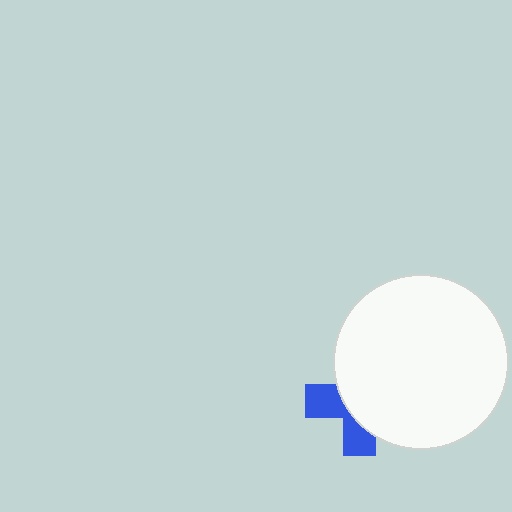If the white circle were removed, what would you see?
You would see the complete blue cross.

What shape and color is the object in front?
The object in front is a white circle.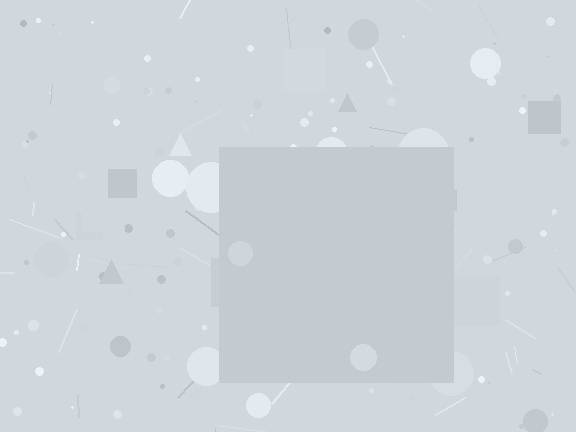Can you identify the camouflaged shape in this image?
The camouflaged shape is a square.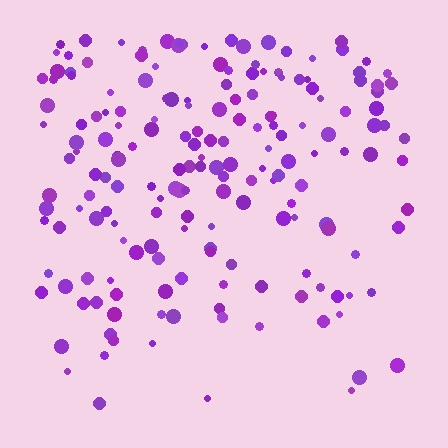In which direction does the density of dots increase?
From bottom to top, with the top side densest.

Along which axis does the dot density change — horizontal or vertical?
Vertical.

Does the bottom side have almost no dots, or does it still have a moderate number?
Still a moderate number, just noticeably fewer than the top.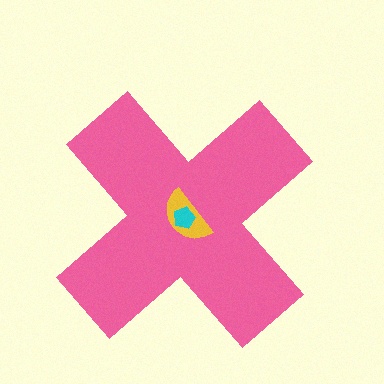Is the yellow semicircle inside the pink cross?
Yes.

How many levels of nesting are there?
3.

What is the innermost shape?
The cyan pentagon.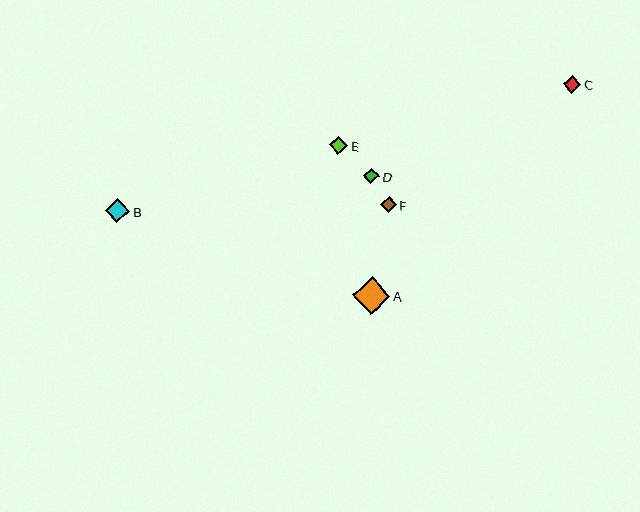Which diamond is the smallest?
Diamond F is the smallest with a size of approximately 16 pixels.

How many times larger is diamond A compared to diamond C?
Diamond A is approximately 2.2 times the size of diamond C.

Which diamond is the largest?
Diamond A is the largest with a size of approximately 38 pixels.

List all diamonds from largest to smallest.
From largest to smallest: A, B, E, C, D, F.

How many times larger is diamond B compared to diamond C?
Diamond B is approximately 1.4 times the size of diamond C.